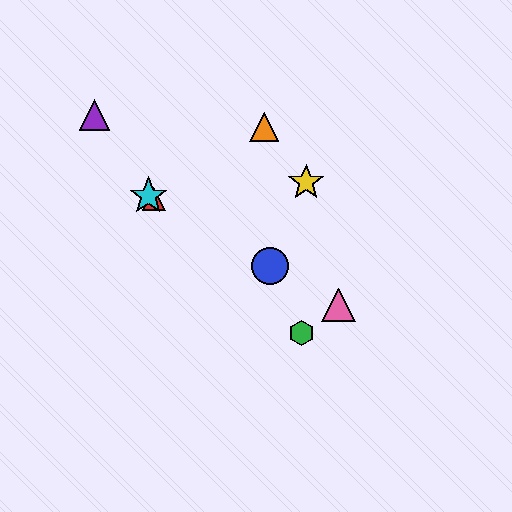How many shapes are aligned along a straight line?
4 shapes (the red triangle, the blue circle, the cyan star, the pink triangle) are aligned along a straight line.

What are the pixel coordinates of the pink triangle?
The pink triangle is at (338, 305).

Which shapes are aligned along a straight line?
The red triangle, the blue circle, the cyan star, the pink triangle are aligned along a straight line.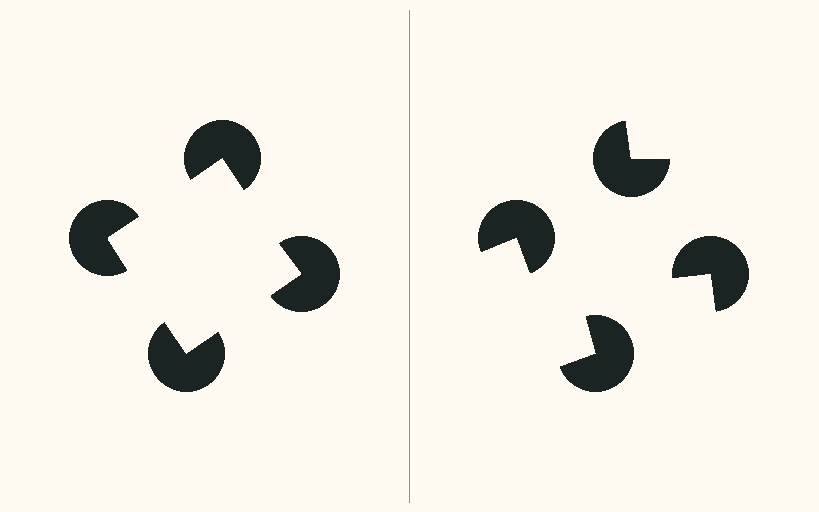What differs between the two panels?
The pac-man discs are positioned identically on both sides; only the wedge orientations differ. On the left they align to a square; on the right they are misaligned.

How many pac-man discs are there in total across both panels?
8 — 4 on each side.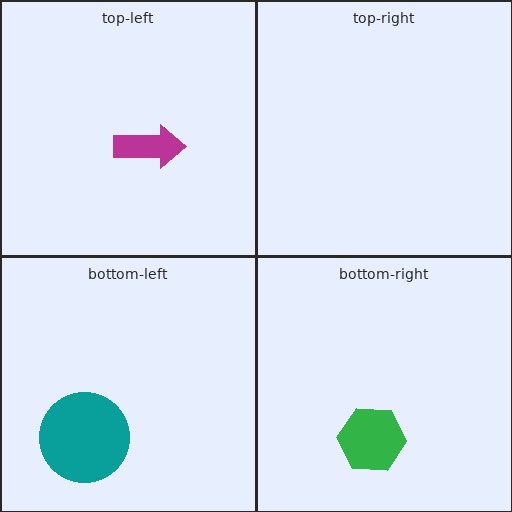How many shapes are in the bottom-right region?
1.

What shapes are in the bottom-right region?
The green hexagon.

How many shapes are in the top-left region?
1.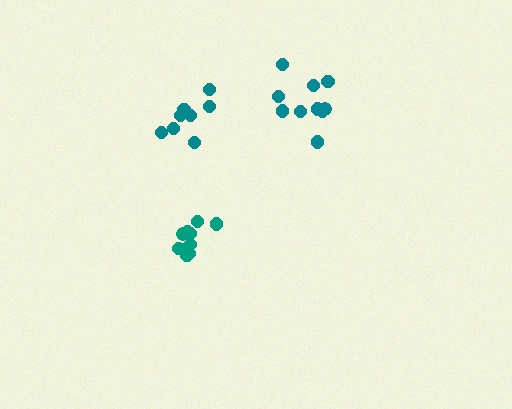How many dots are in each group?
Group 1: 10 dots, Group 2: 8 dots, Group 3: 10 dots (28 total).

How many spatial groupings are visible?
There are 3 spatial groupings.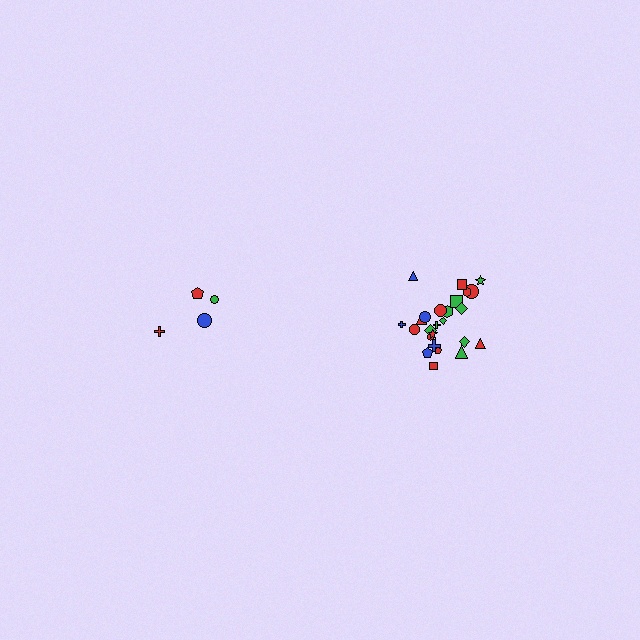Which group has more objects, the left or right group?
The right group.